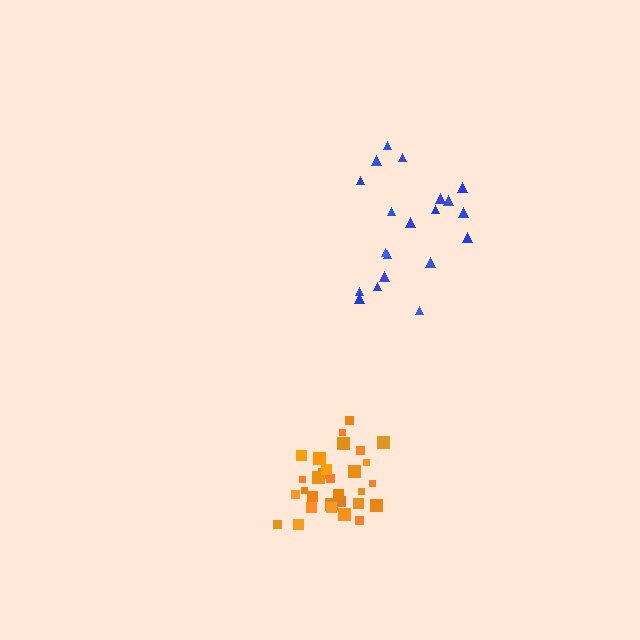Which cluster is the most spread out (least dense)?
Blue.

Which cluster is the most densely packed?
Orange.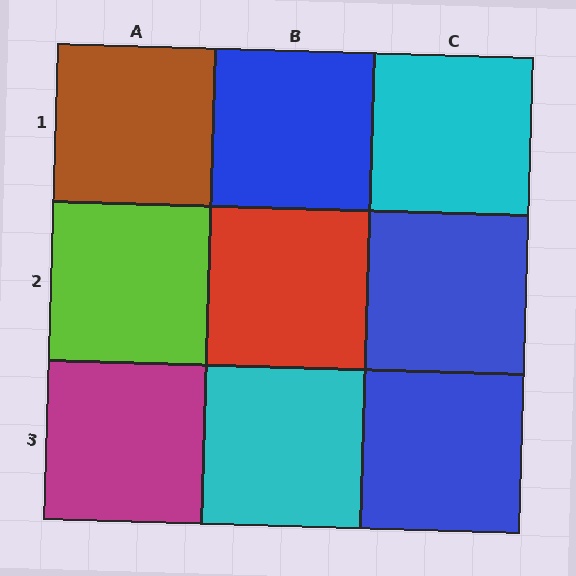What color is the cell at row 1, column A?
Brown.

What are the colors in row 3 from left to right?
Magenta, cyan, blue.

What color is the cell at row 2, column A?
Lime.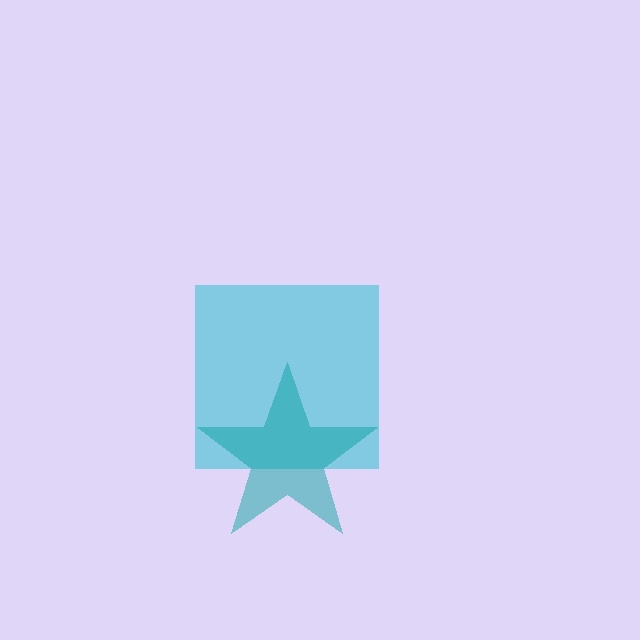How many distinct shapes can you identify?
There are 2 distinct shapes: a cyan square, a teal star.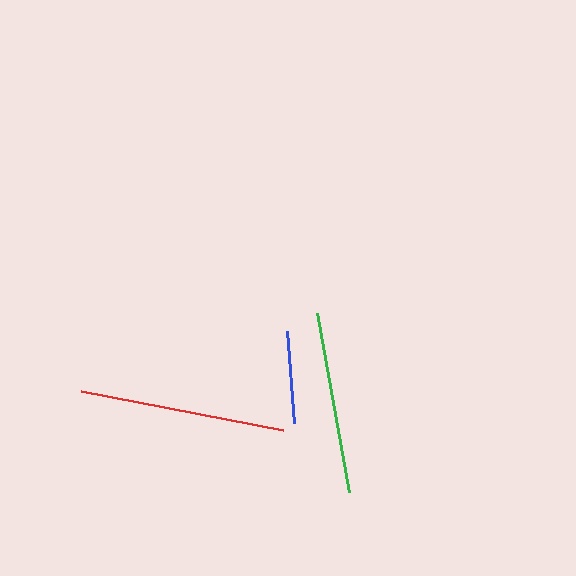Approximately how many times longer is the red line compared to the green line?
The red line is approximately 1.1 times the length of the green line.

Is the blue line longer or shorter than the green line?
The green line is longer than the blue line.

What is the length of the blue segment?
The blue segment is approximately 92 pixels long.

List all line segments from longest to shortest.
From longest to shortest: red, green, blue.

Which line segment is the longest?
The red line is the longest at approximately 206 pixels.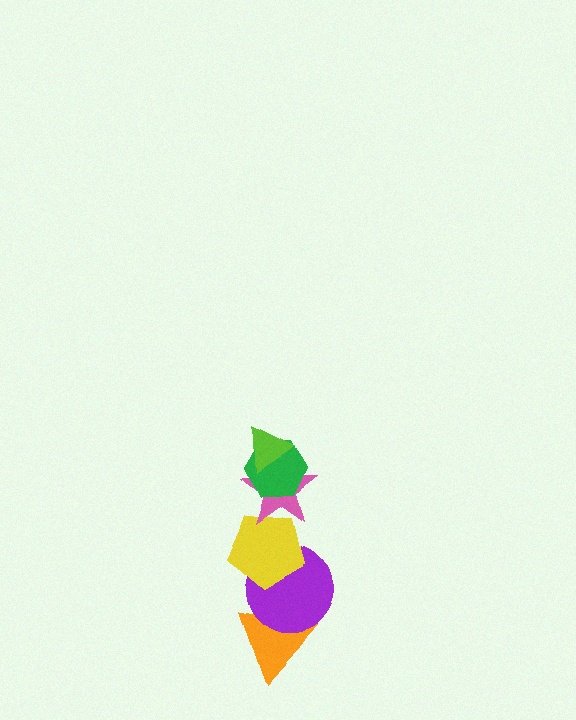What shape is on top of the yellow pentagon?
The pink star is on top of the yellow pentagon.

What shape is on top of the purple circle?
The yellow pentagon is on top of the purple circle.